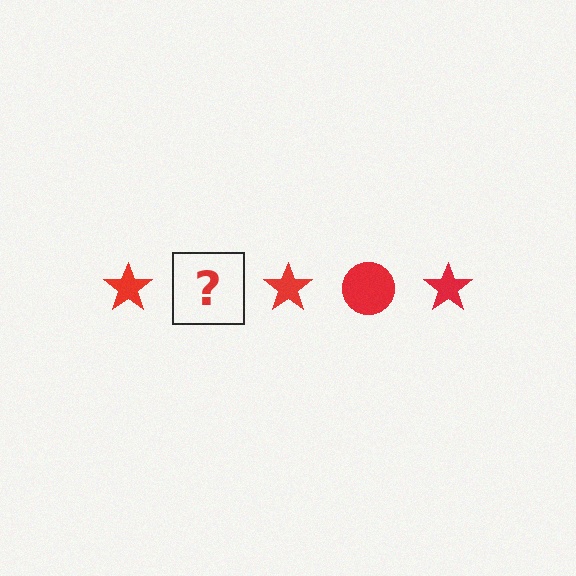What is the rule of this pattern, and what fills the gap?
The rule is that the pattern cycles through star, circle shapes in red. The gap should be filled with a red circle.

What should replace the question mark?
The question mark should be replaced with a red circle.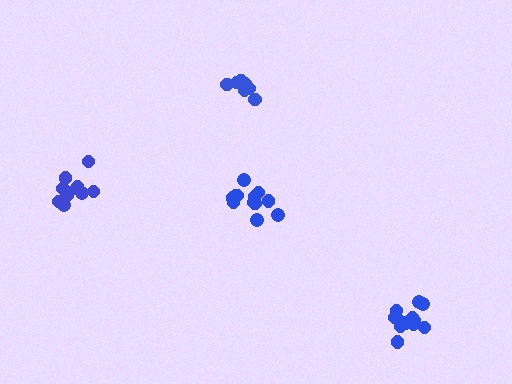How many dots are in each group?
Group 1: 12 dots, Group 2: 8 dots, Group 3: 12 dots, Group 4: 10 dots (42 total).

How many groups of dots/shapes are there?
There are 4 groups.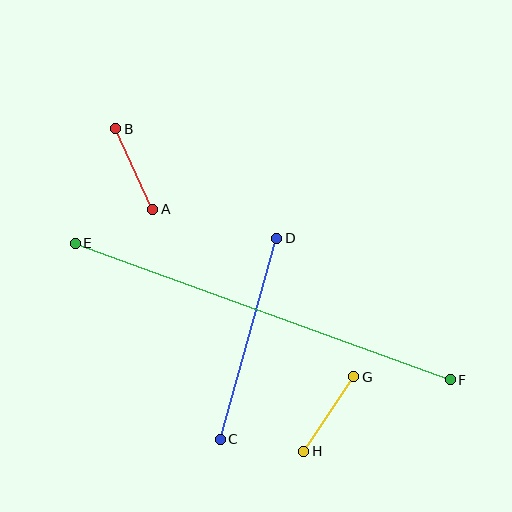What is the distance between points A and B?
The distance is approximately 89 pixels.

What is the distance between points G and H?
The distance is approximately 90 pixels.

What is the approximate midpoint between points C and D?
The midpoint is at approximately (248, 339) pixels.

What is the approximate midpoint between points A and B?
The midpoint is at approximately (134, 169) pixels.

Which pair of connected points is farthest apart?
Points E and F are farthest apart.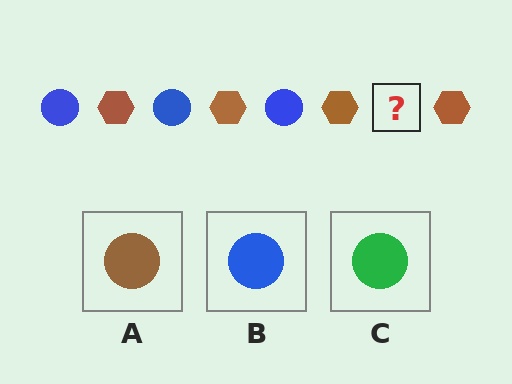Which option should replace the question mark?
Option B.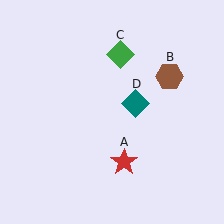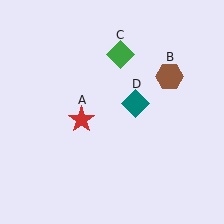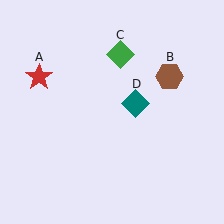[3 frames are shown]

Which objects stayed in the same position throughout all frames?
Brown hexagon (object B) and green diamond (object C) and teal diamond (object D) remained stationary.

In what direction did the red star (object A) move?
The red star (object A) moved up and to the left.